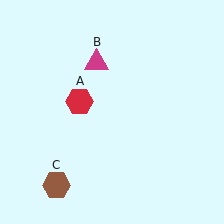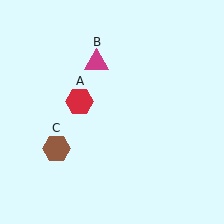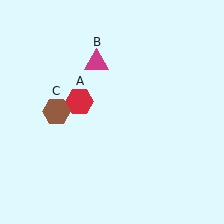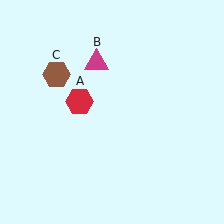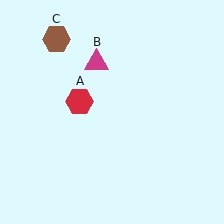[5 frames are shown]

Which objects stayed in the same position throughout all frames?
Red hexagon (object A) and magenta triangle (object B) remained stationary.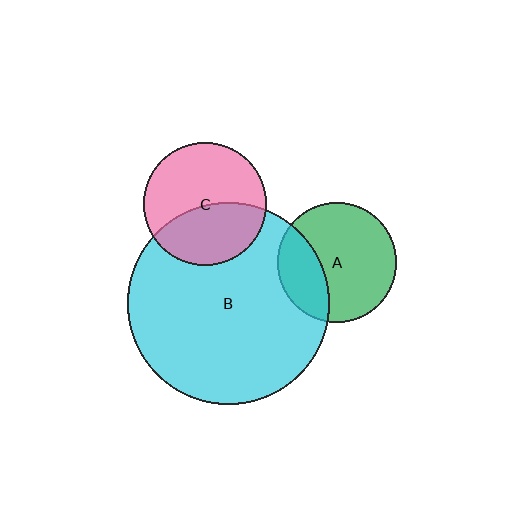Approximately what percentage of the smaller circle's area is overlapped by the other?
Approximately 30%.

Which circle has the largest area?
Circle B (cyan).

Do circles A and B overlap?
Yes.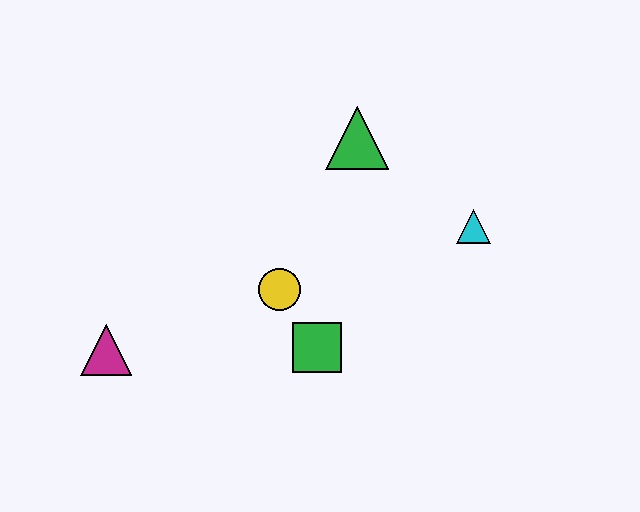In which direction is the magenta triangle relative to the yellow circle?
The magenta triangle is to the left of the yellow circle.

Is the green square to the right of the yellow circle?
Yes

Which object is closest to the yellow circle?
The green square is closest to the yellow circle.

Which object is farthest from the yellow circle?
The cyan triangle is farthest from the yellow circle.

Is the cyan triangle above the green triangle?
No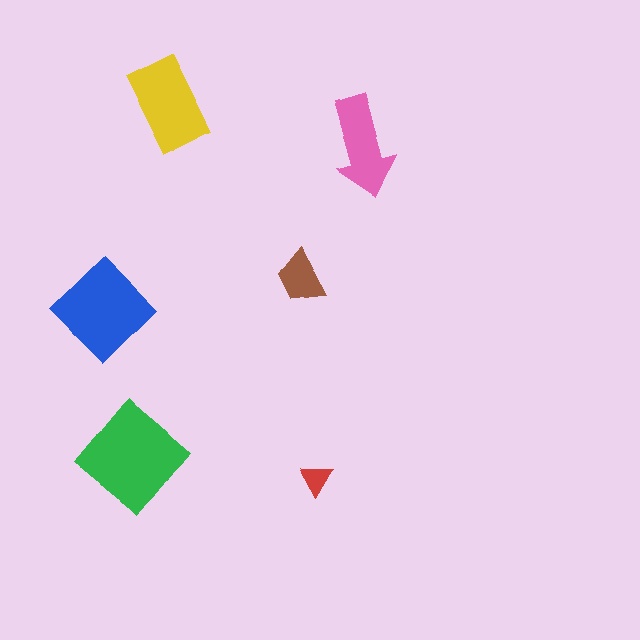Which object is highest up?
The yellow rectangle is topmost.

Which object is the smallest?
The red triangle.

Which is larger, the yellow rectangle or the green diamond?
The green diamond.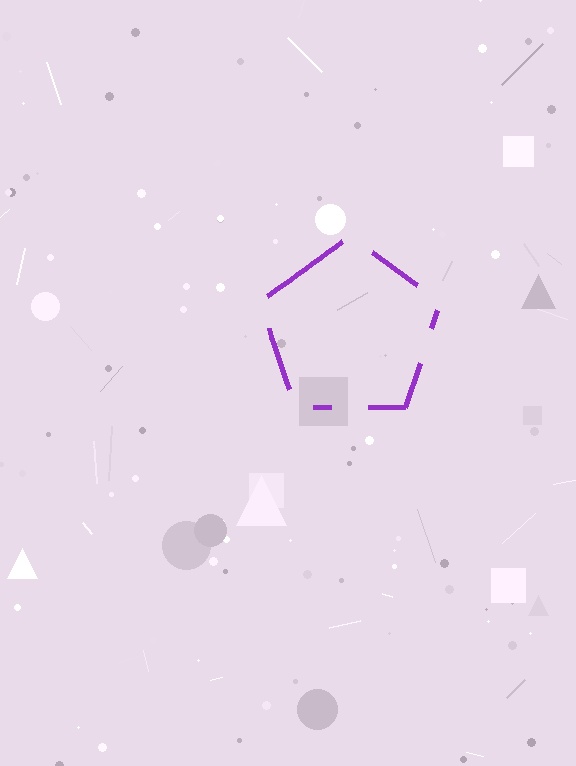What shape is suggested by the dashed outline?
The dashed outline suggests a pentagon.